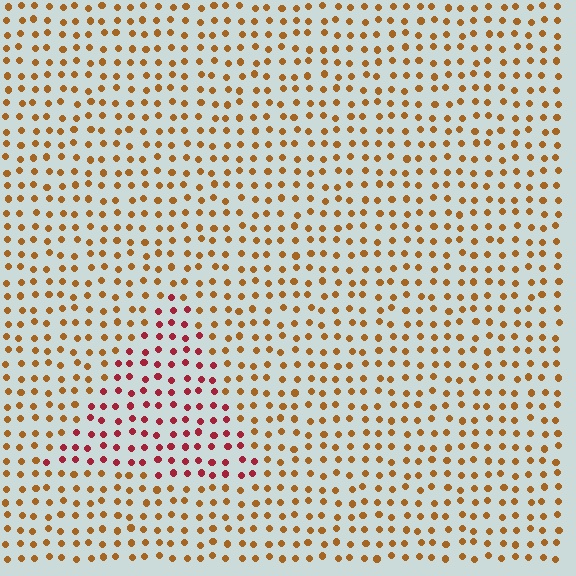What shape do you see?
I see a triangle.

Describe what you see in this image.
The image is filled with small brown elements in a uniform arrangement. A triangle-shaped region is visible where the elements are tinted to a slightly different hue, forming a subtle color boundary.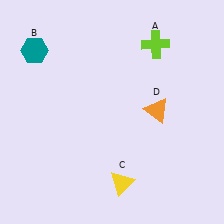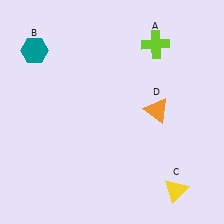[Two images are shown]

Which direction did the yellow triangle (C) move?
The yellow triangle (C) moved right.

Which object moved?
The yellow triangle (C) moved right.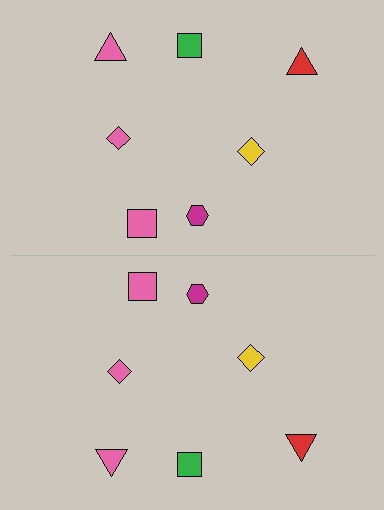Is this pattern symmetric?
Yes, this pattern has bilateral (reflection) symmetry.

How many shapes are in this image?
There are 14 shapes in this image.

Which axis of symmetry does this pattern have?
The pattern has a horizontal axis of symmetry running through the center of the image.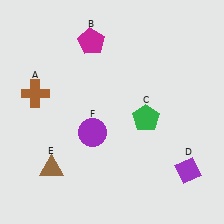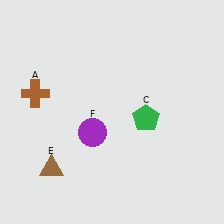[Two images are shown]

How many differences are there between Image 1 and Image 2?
There are 2 differences between the two images.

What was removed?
The purple diamond (D), the magenta pentagon (B) were removed in Image 2.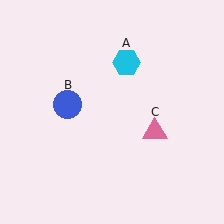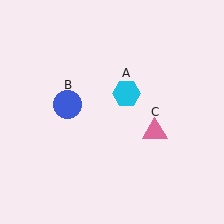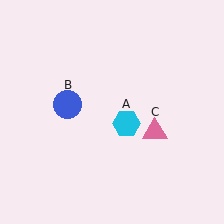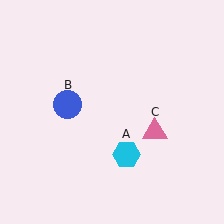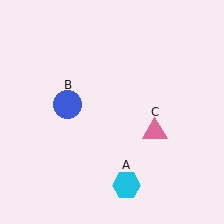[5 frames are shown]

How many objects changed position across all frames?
1 object changed position: cyan hexagon (object A).